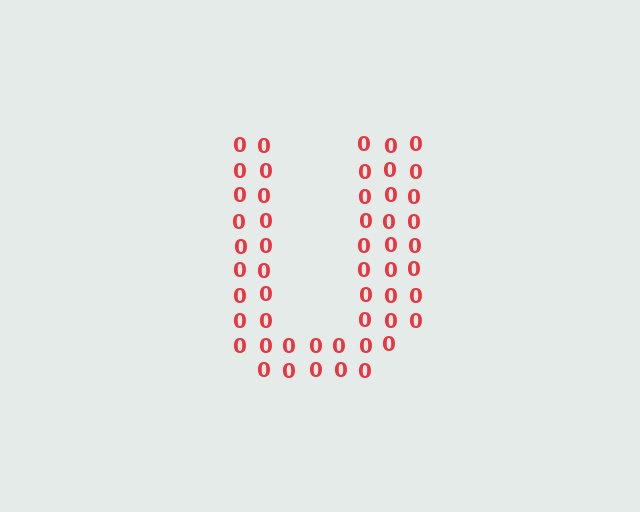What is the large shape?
The large shape is the letter U.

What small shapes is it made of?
It is made of small digit 0's.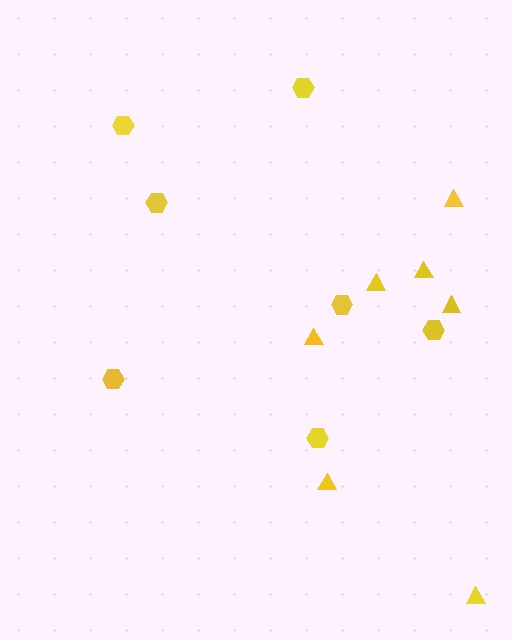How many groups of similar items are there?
There are 2 groups: one group of triangles (7) and one group of hexagons (7).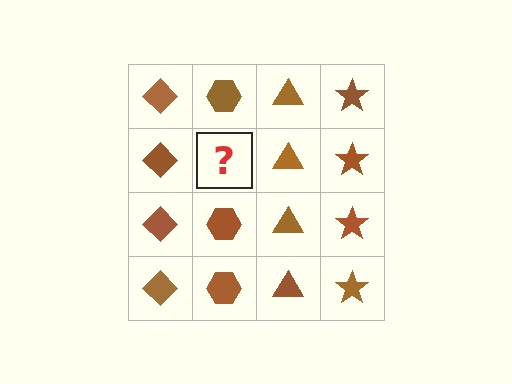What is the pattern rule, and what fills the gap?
The rule is that each column has a consistent shape. The gap should be filled with a brown hexagon.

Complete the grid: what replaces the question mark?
The question mark should be replaced with a brown hexagon.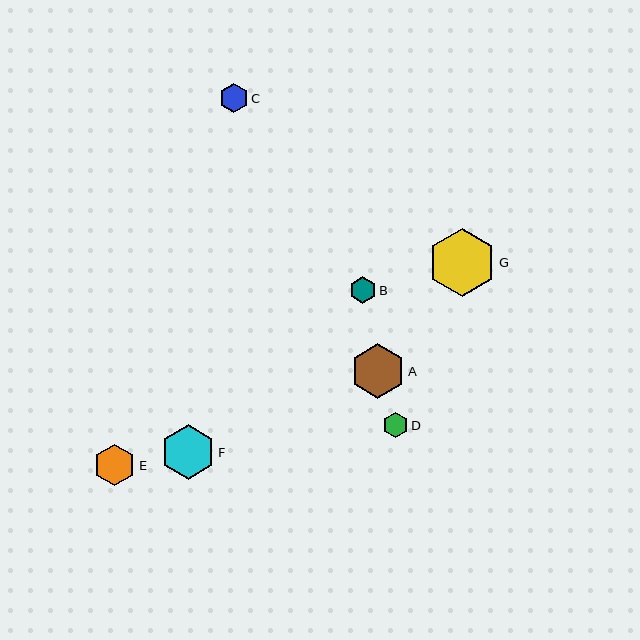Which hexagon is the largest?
Hexagon G is the largest with a size of approximately 68 pixels.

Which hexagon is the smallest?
Hexagon D is the smallest with a size of approximately 25 pixels.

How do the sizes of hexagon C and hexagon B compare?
Hexagon C and hexagon B are approximately the same size.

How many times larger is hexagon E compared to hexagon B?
Hexagon E is approximately 1.5 times the size of hexagon B.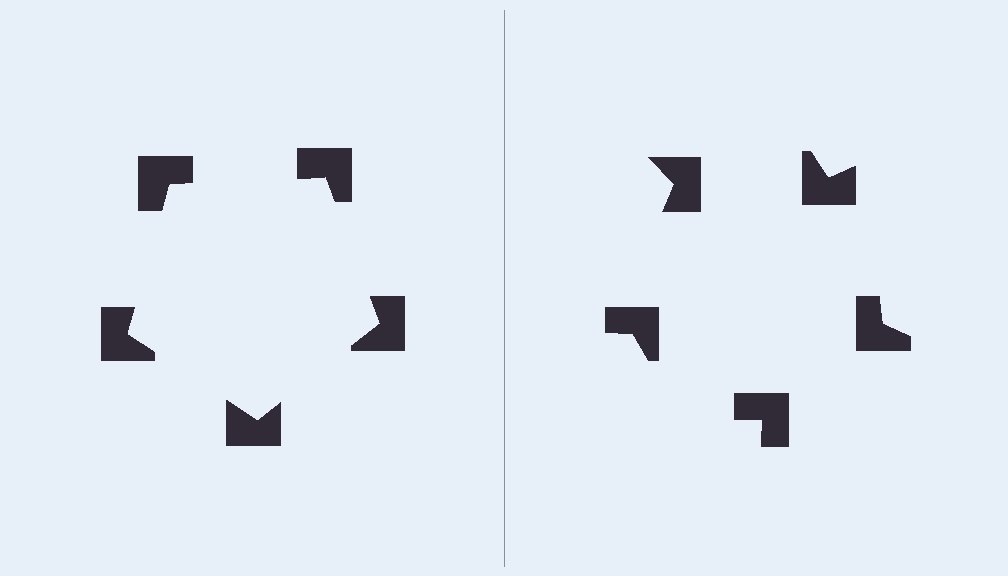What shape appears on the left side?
An illusory pentagon.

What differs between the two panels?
The notched squares are positioned identically on both sides; only the wedge orientations differ. On the left they align to a pentagon; on the right they are misaligned.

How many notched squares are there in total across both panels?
10 — 5 on each side.